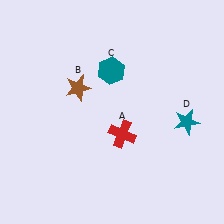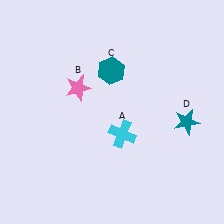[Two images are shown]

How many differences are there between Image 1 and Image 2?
There are 2 differences between the two images.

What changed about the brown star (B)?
In Image 1, B is brown. In Image 2, it changed to pink.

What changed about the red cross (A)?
In Image 1, A is red. In Image 2, it changed to cyan.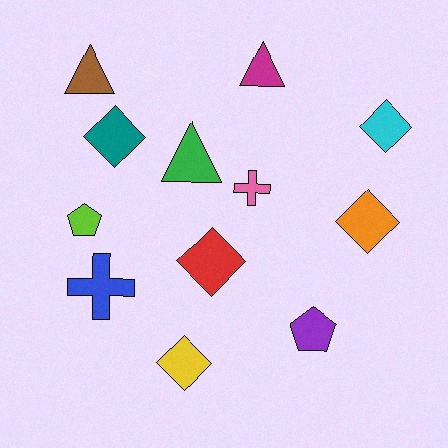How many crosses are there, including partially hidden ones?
There are 2 crosses.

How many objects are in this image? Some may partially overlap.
There are 12 objects.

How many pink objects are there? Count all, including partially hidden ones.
There is 1 pink object.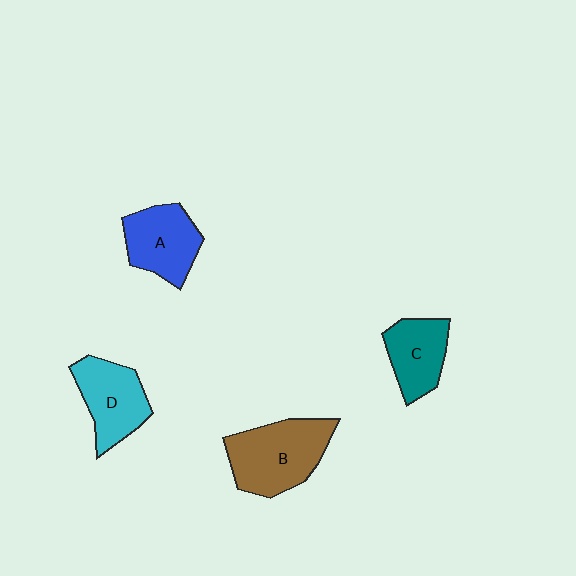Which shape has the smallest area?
Shape C (teal).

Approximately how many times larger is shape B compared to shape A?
Approximately 1.3 times.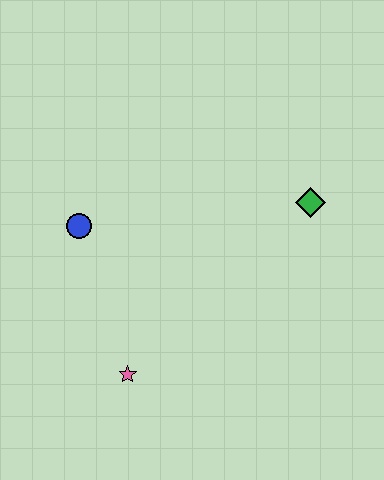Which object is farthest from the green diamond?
The pink star is farthest from the green diamond.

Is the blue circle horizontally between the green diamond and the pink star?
No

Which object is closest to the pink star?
The blue circle is closest to the pink star.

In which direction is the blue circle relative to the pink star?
The blue circle is above the pink star.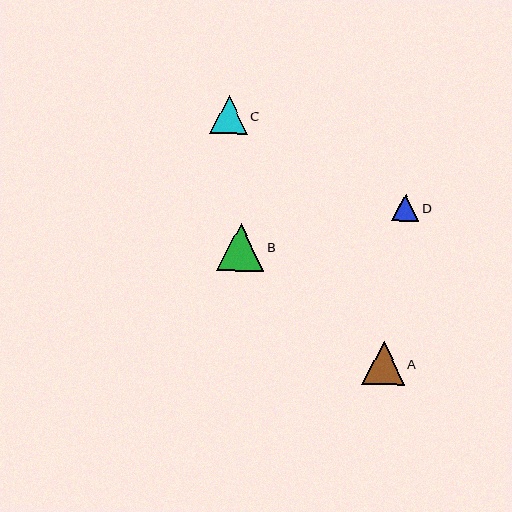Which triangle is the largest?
Triangle B is the largest with a size of approximately 47 pixels.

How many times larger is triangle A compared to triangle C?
Triangle A is approximately 1.1 times the size of triangle C.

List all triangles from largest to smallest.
From largest to smallest: B, A, C, D.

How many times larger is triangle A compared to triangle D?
Triangle A is approximately 1.6 times the size of triangle D.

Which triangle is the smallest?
Triangle D is the smallest with a size of approximately 27 pixels.